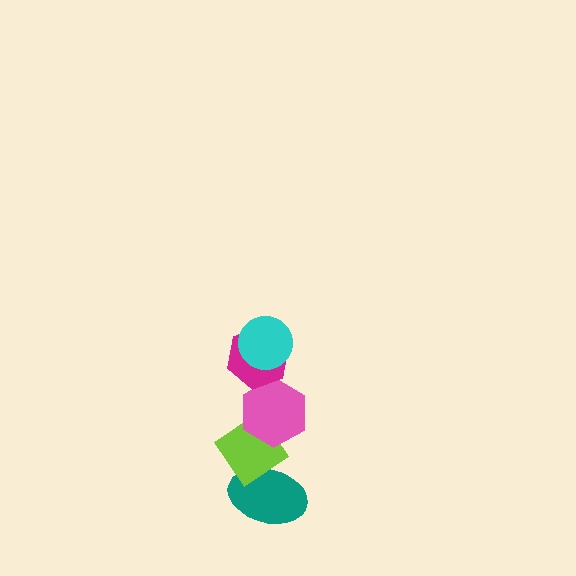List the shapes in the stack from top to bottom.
From top to bottom: the cyan circle, the magenta hexagon, the pink hexagon, the lime diamond, the teal ellipse.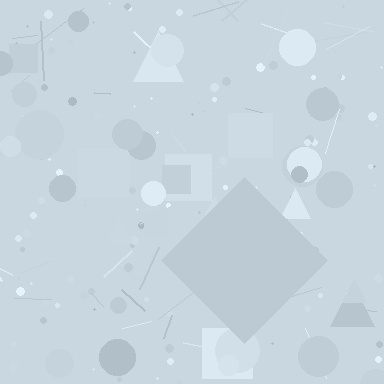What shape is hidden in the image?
A diamond is hidden in the image.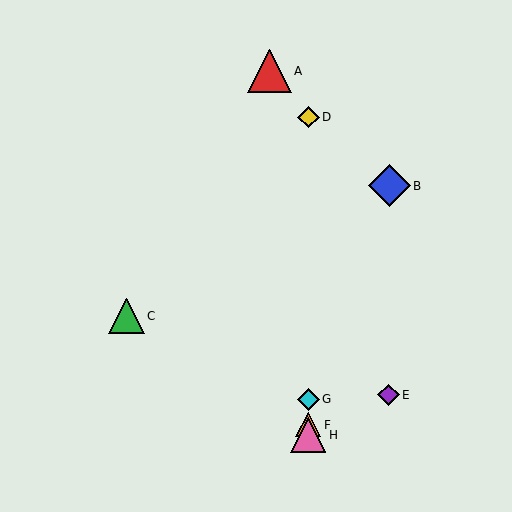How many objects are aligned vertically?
4 objects (D, F, G, H) are aligned vertically.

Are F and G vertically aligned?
Yes, both are at x≈308.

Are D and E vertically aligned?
No, D is at x≈308 and E is at x≈389.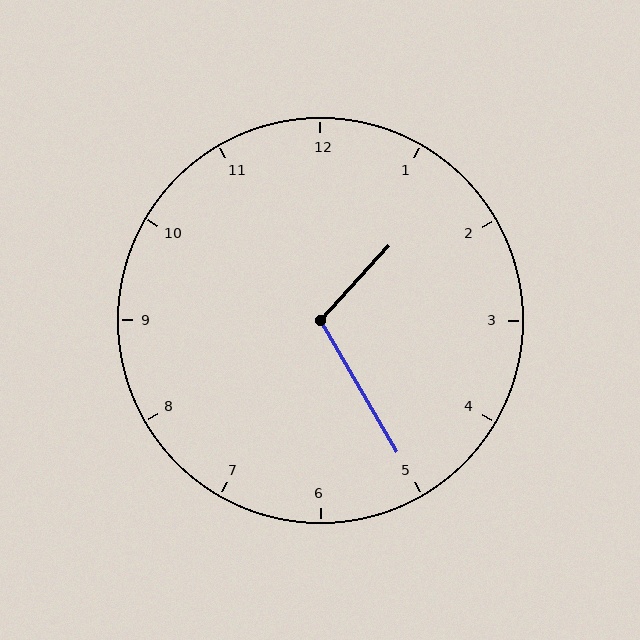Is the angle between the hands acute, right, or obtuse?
It is obtuse.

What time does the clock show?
1:25.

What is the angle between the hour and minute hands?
Approximately 108 degrees.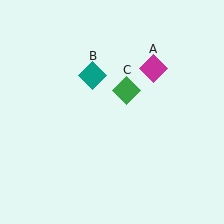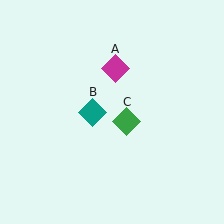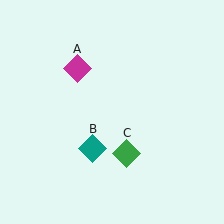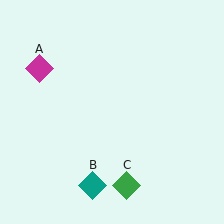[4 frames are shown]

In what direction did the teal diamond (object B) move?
The teal diamond (object B) moved down.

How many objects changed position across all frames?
3 objects changed position: magenta diamond (object A), teal diamond (object B), green diamond (object C).